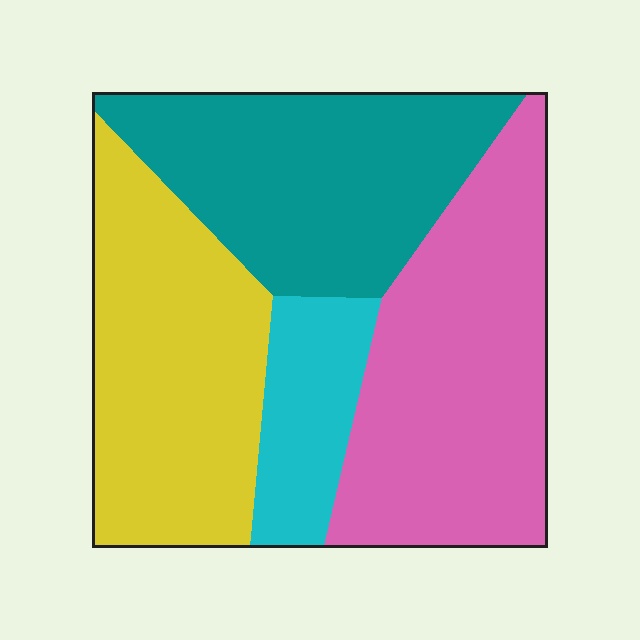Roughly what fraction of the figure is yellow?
Yellow covers about 30% of the figure.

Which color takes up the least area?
Cyan, at roughly 10%.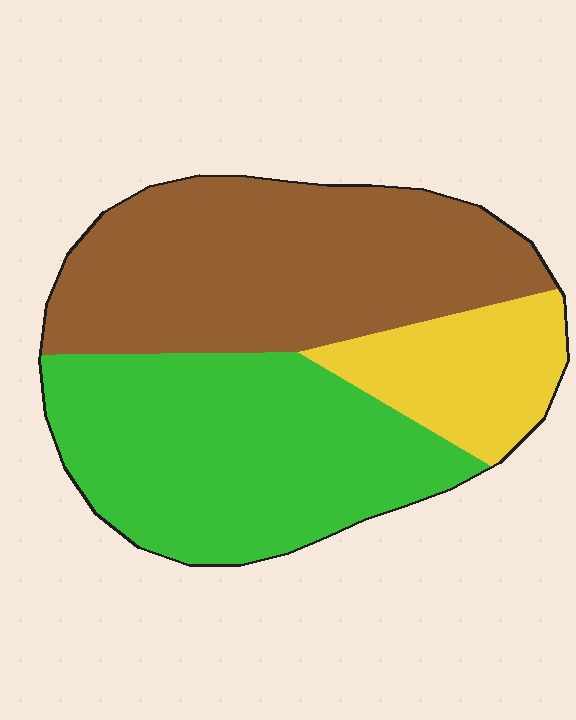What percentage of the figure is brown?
Brown covers around 45% of the figure.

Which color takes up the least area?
Yellow, at roughly 15%.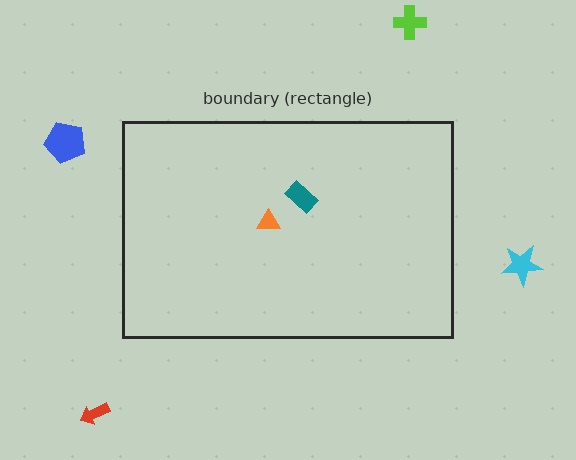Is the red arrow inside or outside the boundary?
Outside.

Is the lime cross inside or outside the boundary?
Outside.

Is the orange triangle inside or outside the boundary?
Inside.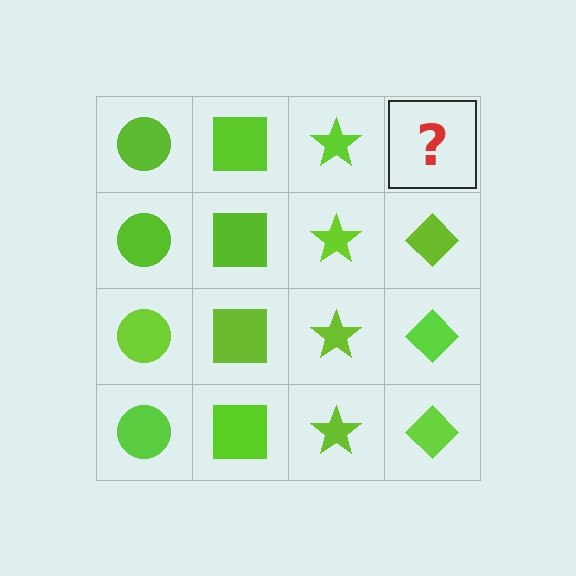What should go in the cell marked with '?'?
The missing cell should contain a lime diamond.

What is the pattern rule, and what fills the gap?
The rule is that each column has a consistent shape. The gap should be filled with a lime diamond.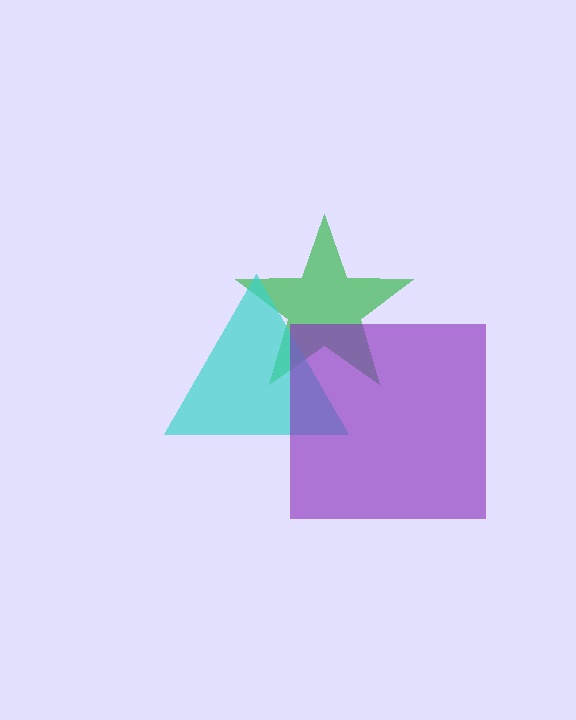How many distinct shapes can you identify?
There are 3 distinct shapes: a green star, a cyan triangle, a purple square.